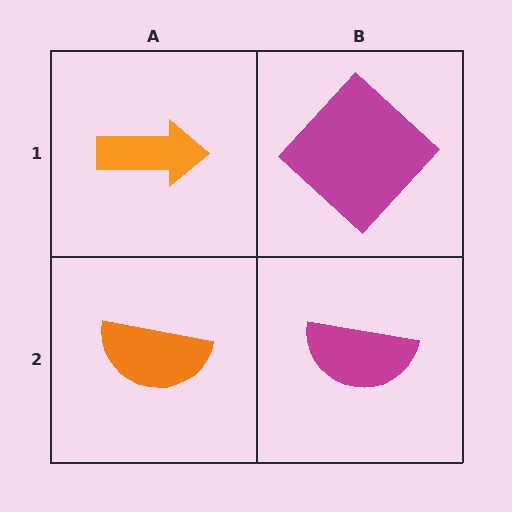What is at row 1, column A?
An orange arrow.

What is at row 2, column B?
A magenta semicircle.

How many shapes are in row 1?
2 shapes.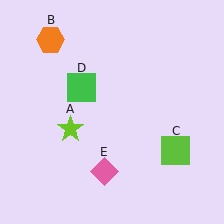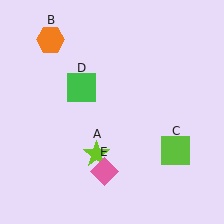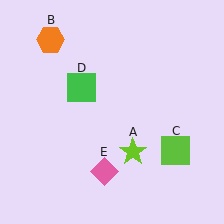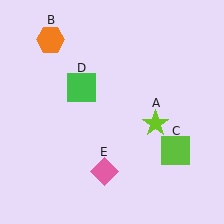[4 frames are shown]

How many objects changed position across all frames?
1 object changed position: lime star (object A).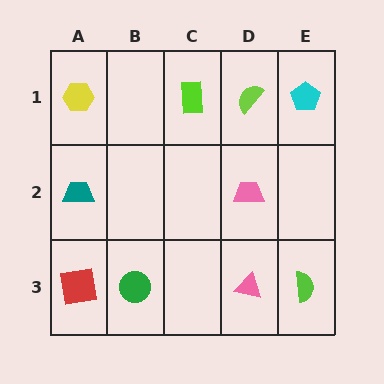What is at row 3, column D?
A pink triangle.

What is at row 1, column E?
A cyan pentagon.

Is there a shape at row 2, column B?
No, that cell is empty.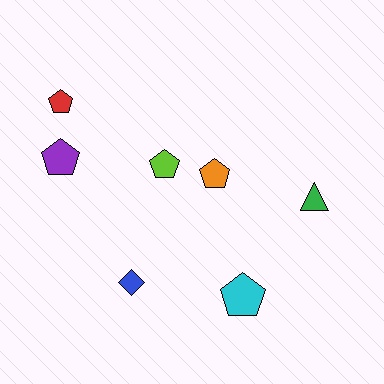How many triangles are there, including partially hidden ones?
There is 1 triangle.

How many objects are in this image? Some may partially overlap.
There are 7 objects.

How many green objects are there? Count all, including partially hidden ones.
There is 1 green object.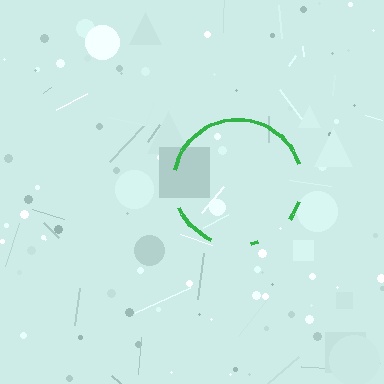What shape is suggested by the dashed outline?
The dashed outline suggests a circle.